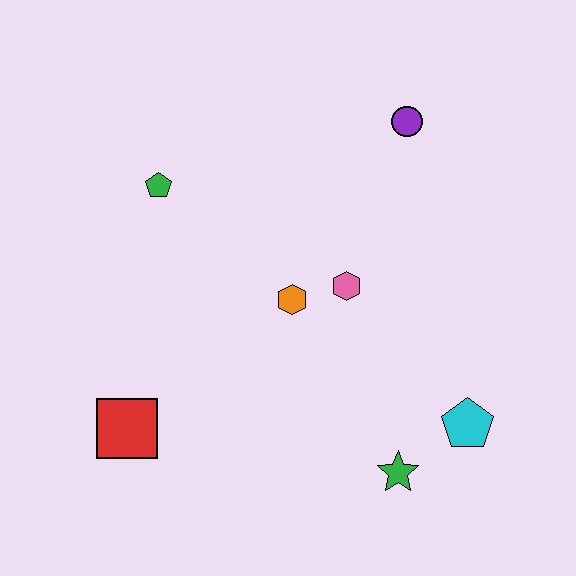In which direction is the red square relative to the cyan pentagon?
The red square is to the left of the cyan pentagon.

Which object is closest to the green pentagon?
The orange hexagon is closest to the green pentagon.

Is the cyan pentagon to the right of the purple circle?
Yes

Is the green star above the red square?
No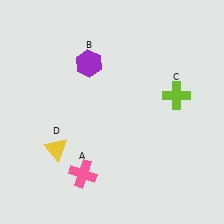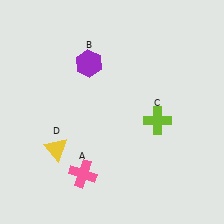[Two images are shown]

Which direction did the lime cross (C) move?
The lime cross (C) moved down.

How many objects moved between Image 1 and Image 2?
1 object moved between the two images.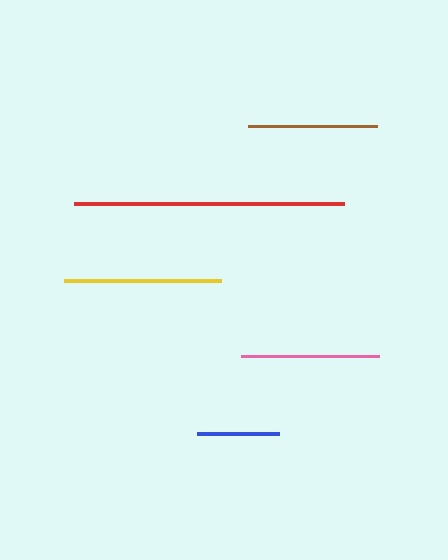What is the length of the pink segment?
The pink segment is approximately 138 pixels long.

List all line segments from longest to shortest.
From longest to shortest: red, yellow, pink, brown, blue.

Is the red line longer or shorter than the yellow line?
The red line is longer than the yellow line.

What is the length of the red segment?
The red segment is approximately 269 pixels long.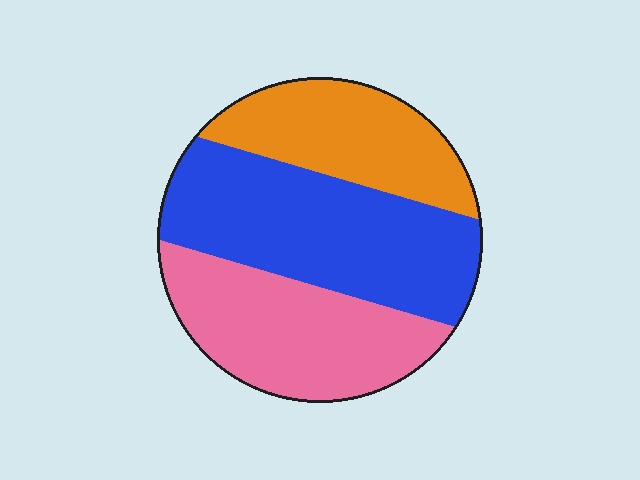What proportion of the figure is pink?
Pink covers 33% of the figure.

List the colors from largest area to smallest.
From largest to smallest: blue, pink, orange.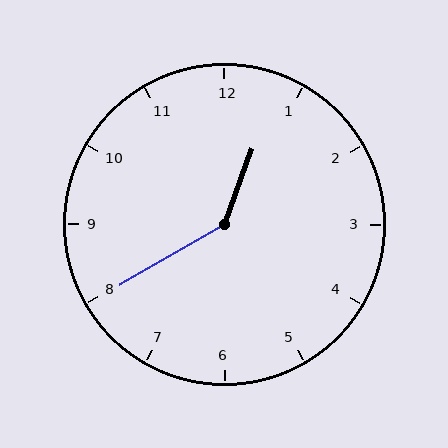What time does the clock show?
12:40.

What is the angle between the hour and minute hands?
Approximately 140 degrees.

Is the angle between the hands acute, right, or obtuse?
It is obtuse.